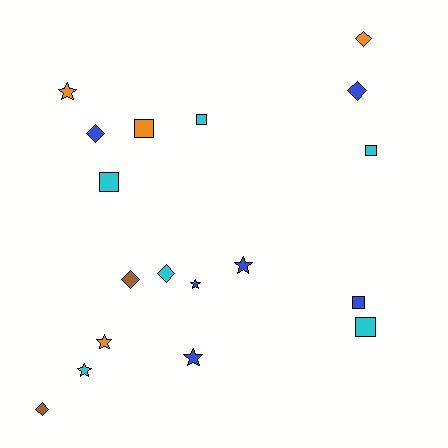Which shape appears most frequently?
Star, with 6 objects.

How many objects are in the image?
There are 18 objects.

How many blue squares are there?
There is 1 blue square.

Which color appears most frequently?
Cyan, with 6 objects.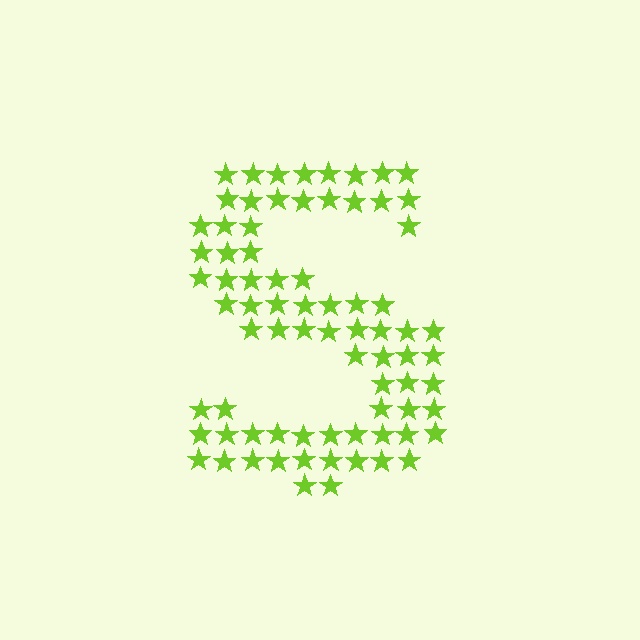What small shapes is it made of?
It is made of small stars.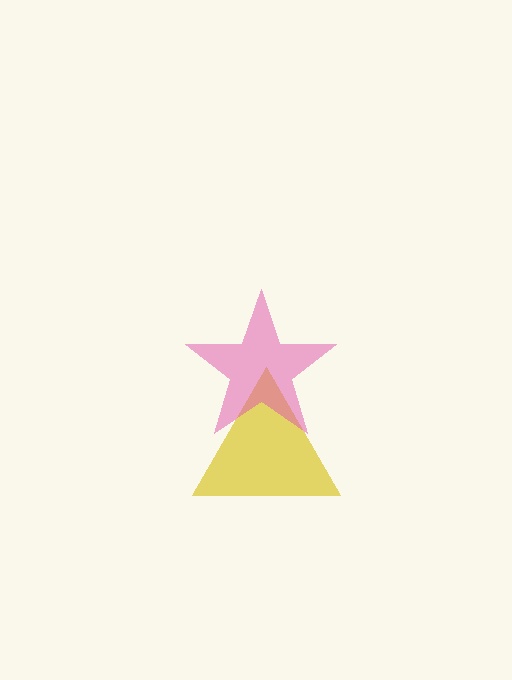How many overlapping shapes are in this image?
There are 2 overlapping shapes in the image.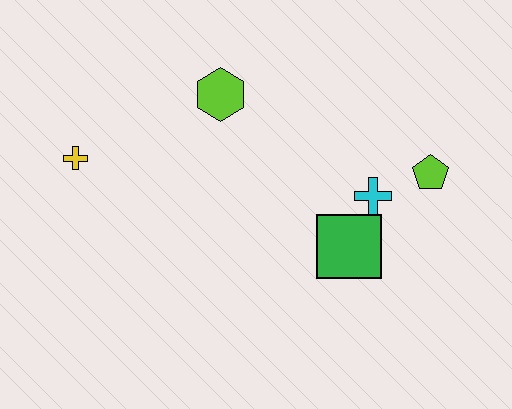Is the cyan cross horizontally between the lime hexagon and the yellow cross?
No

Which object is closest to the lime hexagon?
The yellow cross is closest to the lime hexagon.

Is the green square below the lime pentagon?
Yes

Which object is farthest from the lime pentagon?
The yellow cross is farthest from the lime pentagon.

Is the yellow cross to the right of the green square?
No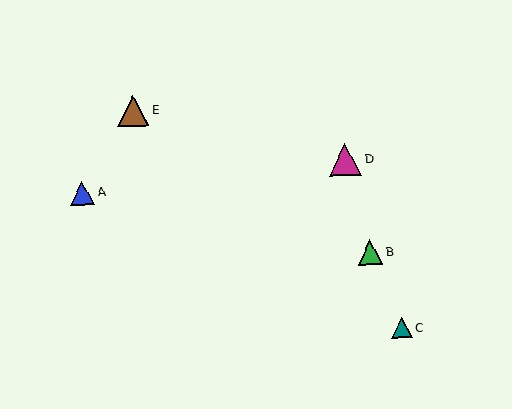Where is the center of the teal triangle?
The center of the teal triangle is at (402, 328).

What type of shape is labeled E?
Shape E is a brown triangle.